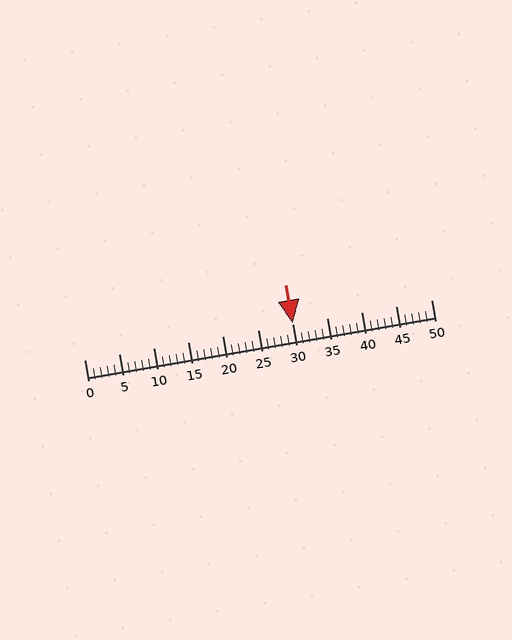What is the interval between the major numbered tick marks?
The major tick marks are spaced 5 units apart.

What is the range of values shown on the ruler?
The ruler shows values from 0 to 50.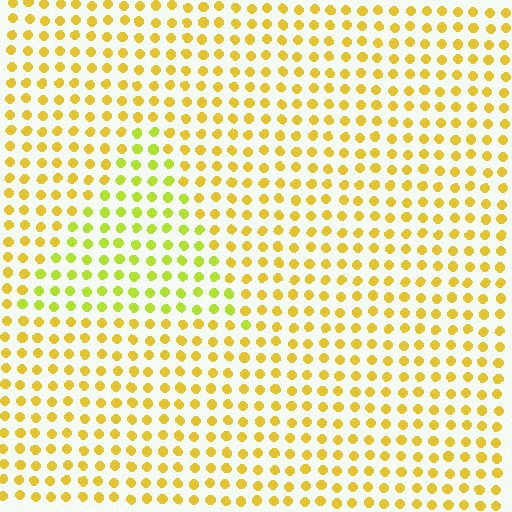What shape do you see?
I see a triangle.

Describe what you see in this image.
The image is filled with small yellow elements in a uniform arrangement. A triangle-shaped region is visible where the elements are tinted to a slightly different hue, forming a subtle color boundary.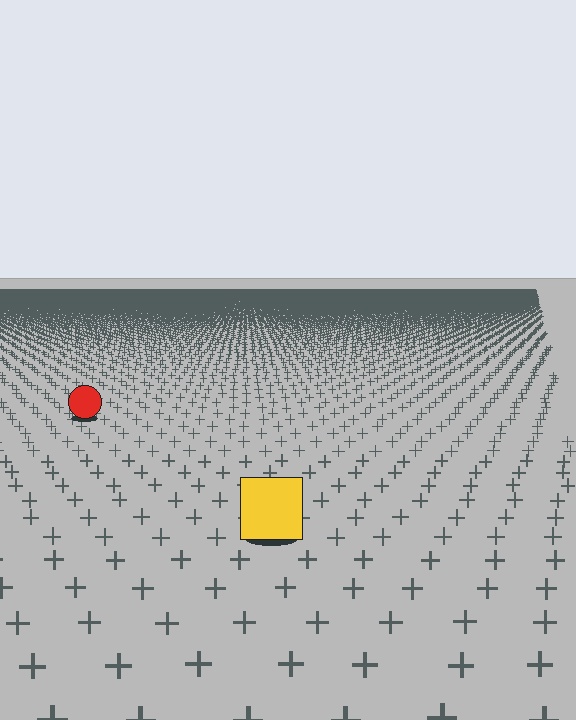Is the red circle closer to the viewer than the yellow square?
No. The yellow square is closer — you can tell from the texture gradient: the ground texture is coarser near it.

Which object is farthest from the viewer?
The red circle is farthest from the viewer. It appears smaller and the ground texture around it is denser.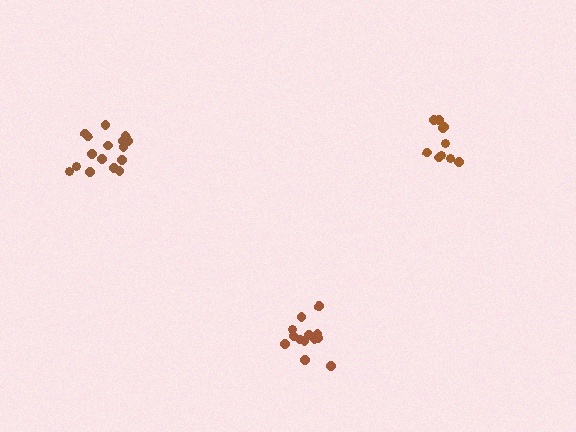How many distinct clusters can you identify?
There are 3 distinct clusters.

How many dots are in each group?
Group 1: 10 dots, Group 2: 13 dots, Group 3: 16 dots (39 total).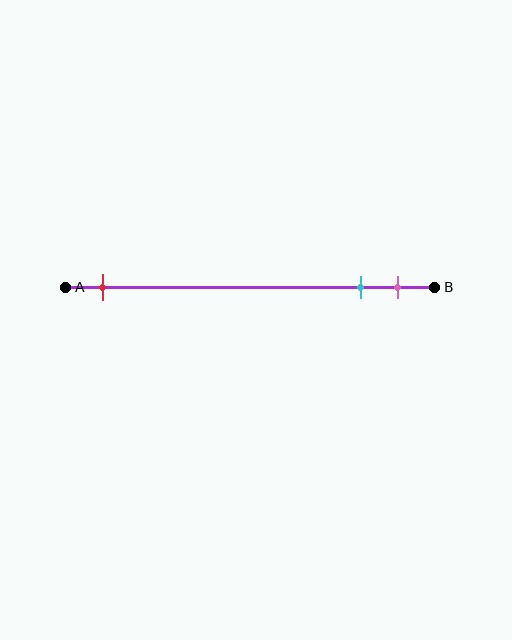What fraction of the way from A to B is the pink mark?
The pink mark is approximately 90% (0.9) of the way from A to B.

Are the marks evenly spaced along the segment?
No, the marks are not evenly spaced.